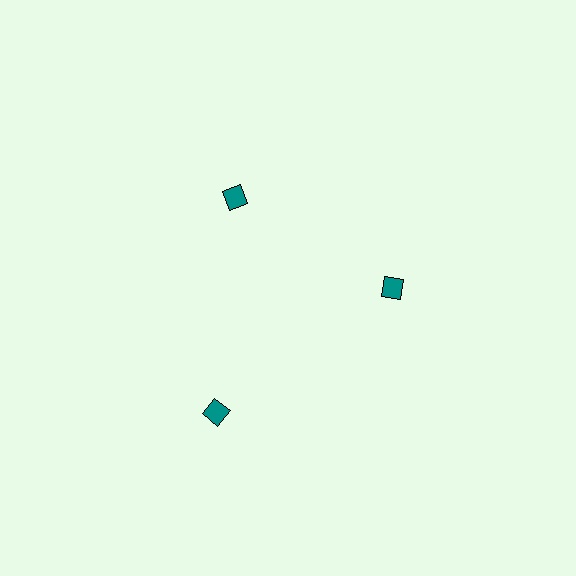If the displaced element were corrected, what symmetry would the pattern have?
It would have 3-fold rotational symmetry — the pattern would map onto itself every 120 degrees.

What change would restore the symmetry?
The symmetry would be restored by moving it inward, back onto the ring so that all 3 diamonds sit at equal angles and equal distance from the center.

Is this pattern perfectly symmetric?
No. The 3 teal diamonds are arranged in a ring, but one element near the 7 o'clock position is pushed outward from the center, breaking the 3-fold rotational symmetry.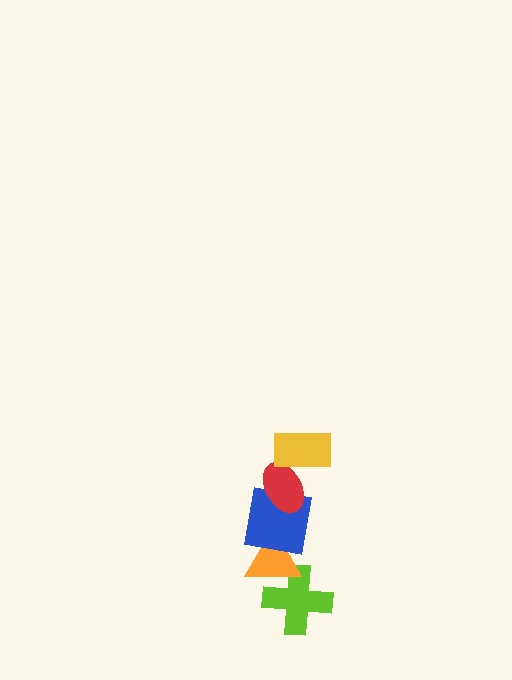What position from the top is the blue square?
The blue square is 3rd from the top.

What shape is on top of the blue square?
The red ellipse is on top of the blue square.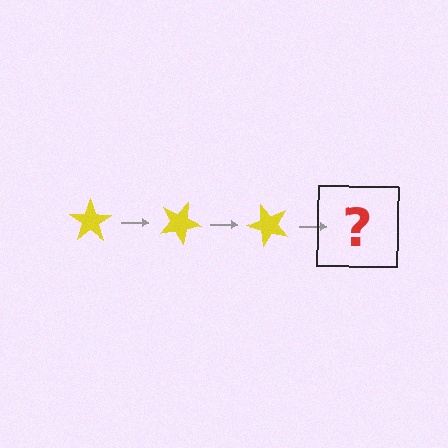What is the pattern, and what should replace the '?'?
The pattern is that the star rotates 25 degrees each step. The '?' should be a yellow star rotated 75 degrees.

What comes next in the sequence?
The next element should be a yellow star rotated 75 degrees.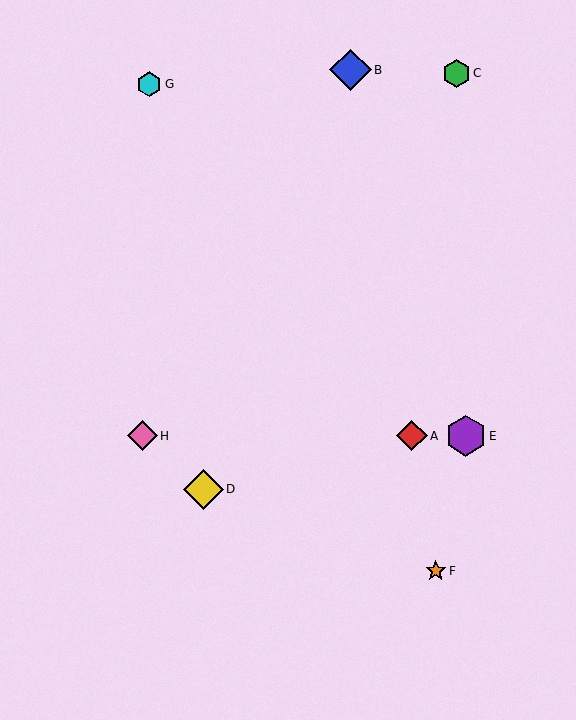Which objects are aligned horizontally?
Objects A, E, H are aligned horizontally.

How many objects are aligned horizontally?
3 objects (A, E, H) are aligned horizontally.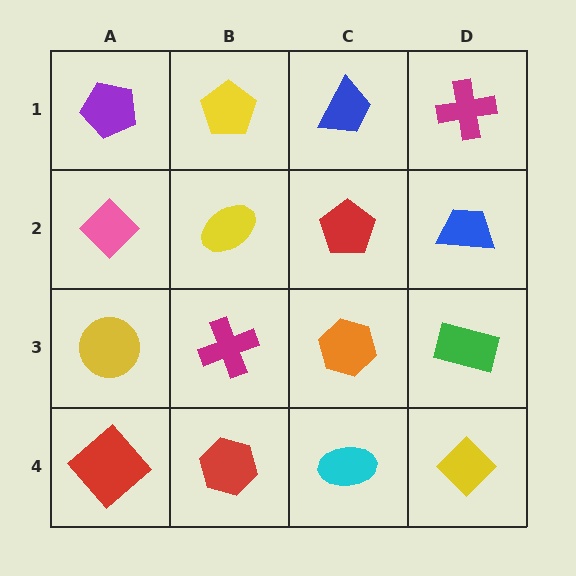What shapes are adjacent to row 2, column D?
A magenta cross (row 1, column D), a green rectangle (row 3, column D), a red pentagon (row 2, column C).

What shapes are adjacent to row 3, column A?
A pink diamond (row 2, column A), a red diamond (row 4, column A), a magenta cross (row 3, column B).